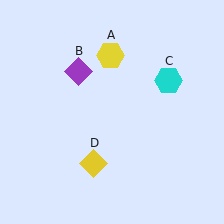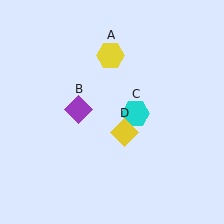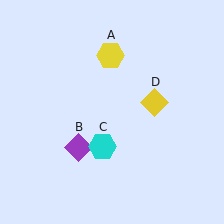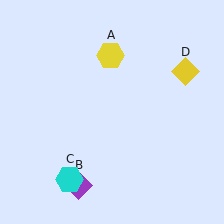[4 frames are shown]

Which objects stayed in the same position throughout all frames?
Yellow hexagon (object A) remained stationary.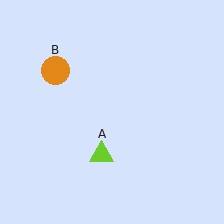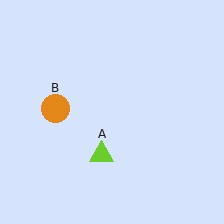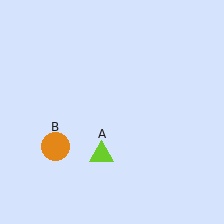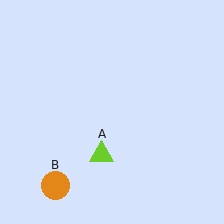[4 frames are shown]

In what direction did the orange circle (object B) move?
The orange circle (object B) moved down.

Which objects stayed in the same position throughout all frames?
Lime triangle (object A) remained stationary.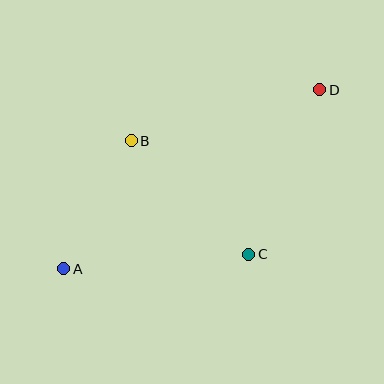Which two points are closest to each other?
Points A and B are closest to each other.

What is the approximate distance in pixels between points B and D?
The distance between B and D is approximately 195 pixels.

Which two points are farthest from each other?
Points A and D are farthest from each other.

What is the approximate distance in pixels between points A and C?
The distance between A and C is approximately 186 pixels.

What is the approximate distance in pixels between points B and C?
The distance between B and C is approximately 163 pixels.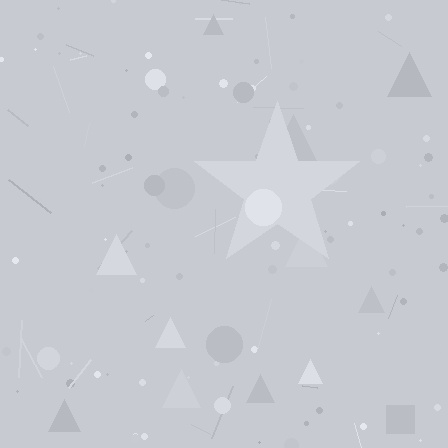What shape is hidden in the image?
A star is hidden in the image.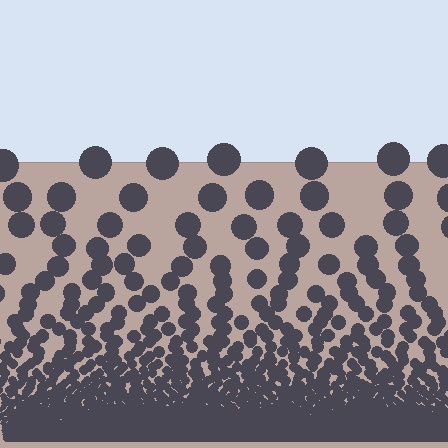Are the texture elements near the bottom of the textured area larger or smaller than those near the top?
Smaller. The gradient is inverted — elements near the bottom are smaller and denser.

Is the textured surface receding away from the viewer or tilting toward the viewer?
The surface appears to tilt toward the viewer. Texture elements get larger and sparser toward the top.